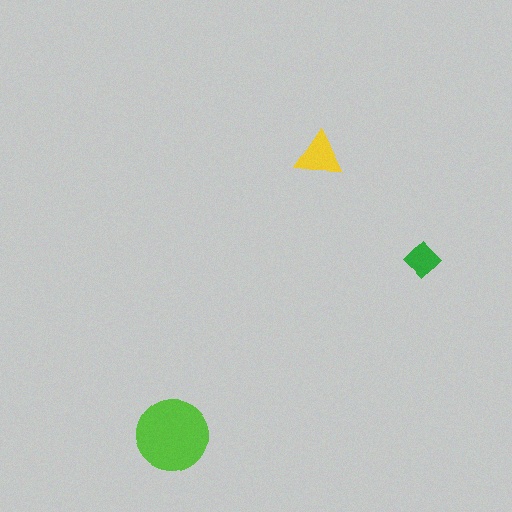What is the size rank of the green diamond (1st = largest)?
3rd.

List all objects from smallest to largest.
The green diamond, the yellow triangle, the lime circle.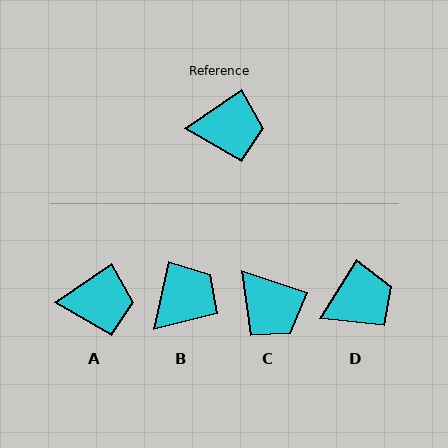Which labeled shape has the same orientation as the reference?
A.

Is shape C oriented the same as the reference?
No, it is off by about 53 degrees.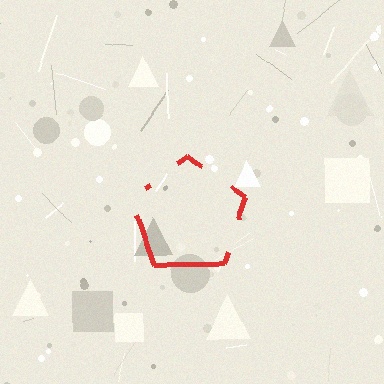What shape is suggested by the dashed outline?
The dashed outline suggests a pentagon.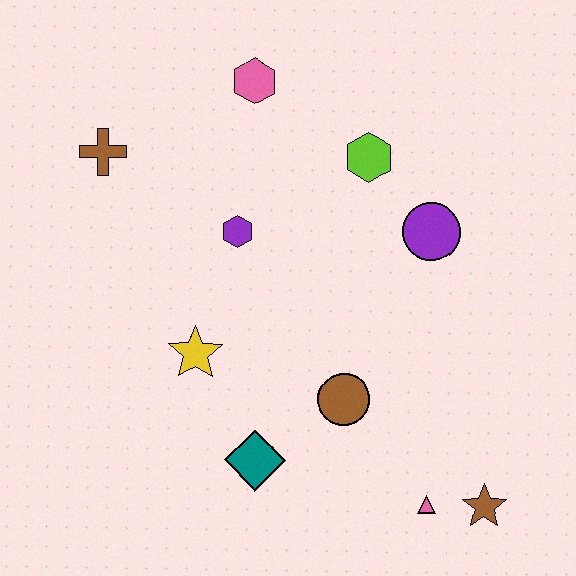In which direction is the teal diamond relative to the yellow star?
The teal diamond is below the yellow star.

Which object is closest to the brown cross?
The purple hexagon is closest to the brown cross.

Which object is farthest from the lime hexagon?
The brown star is farthest from the lime hexagon.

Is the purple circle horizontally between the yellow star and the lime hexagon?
No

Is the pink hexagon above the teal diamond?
Yes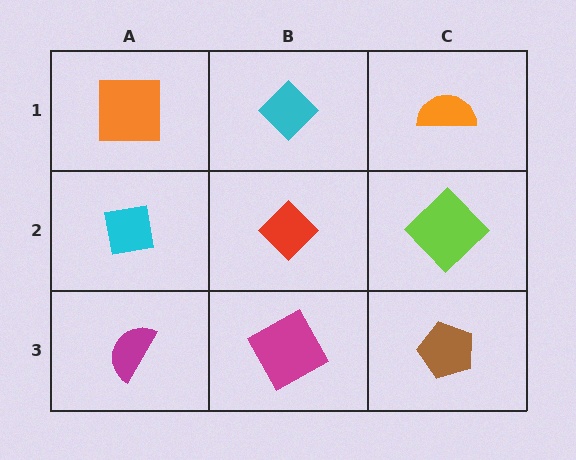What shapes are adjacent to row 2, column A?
An orange square (row 1, column A), a magenta semicircle (row 3, column A), a red diamond (row 2, column B).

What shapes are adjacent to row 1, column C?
A lime diamond (row 2, column C), a cyan diamond (row 1, column B).